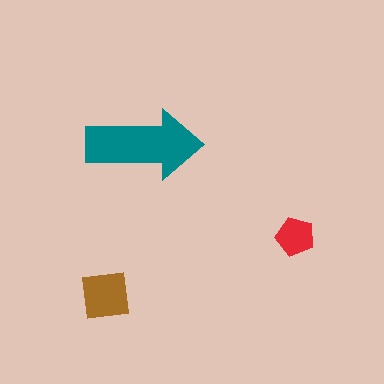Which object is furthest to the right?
The red pentagon is rightmost.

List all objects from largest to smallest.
The teal arrow, the brown square, the red pentagon.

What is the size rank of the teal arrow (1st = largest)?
1st.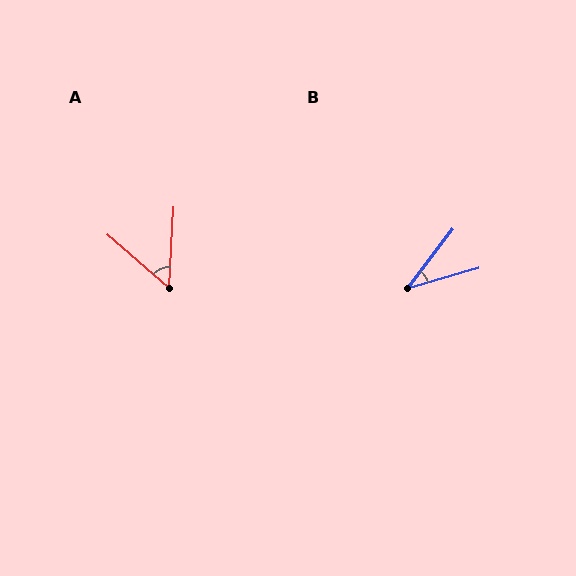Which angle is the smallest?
B, at approximately 37 degrees.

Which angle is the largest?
A, at approximately 52 degrees.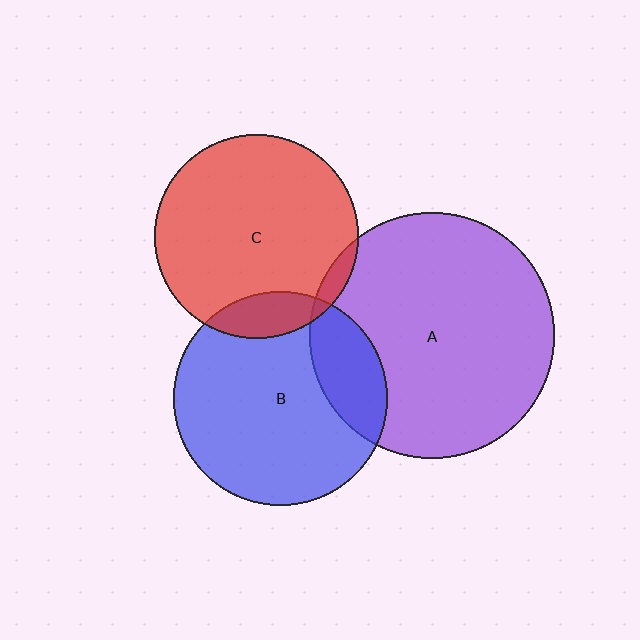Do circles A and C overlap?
Yes.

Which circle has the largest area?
Circle A (purple).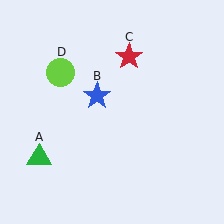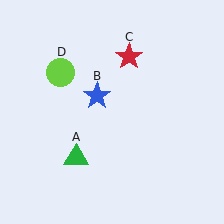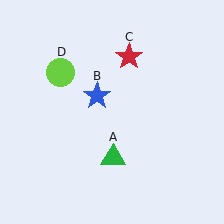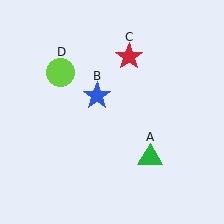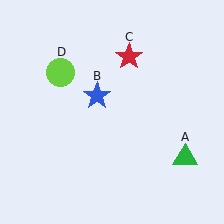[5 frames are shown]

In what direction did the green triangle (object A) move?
The green triangle (object A) moved right.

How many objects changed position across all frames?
1 object changed position: green triangle (object A).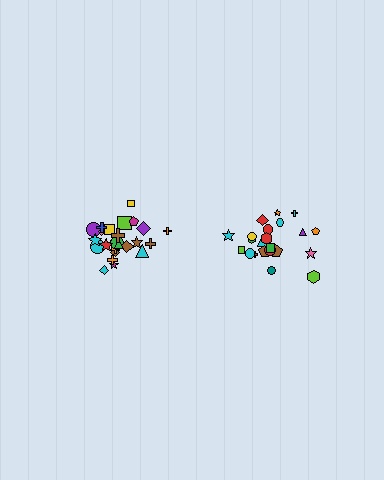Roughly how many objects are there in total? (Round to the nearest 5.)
Roughly 45 objects in total.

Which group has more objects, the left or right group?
The left group.